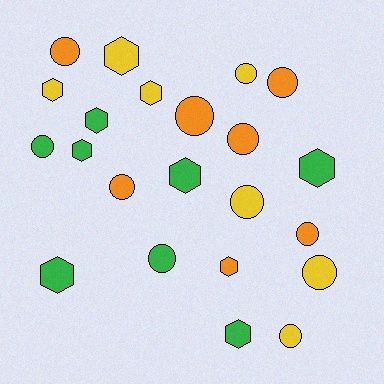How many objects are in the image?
There are 22 objects.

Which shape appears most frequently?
Circle, with 12 objects.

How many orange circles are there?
There are 6 orange circles.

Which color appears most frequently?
Green, with 8 objects.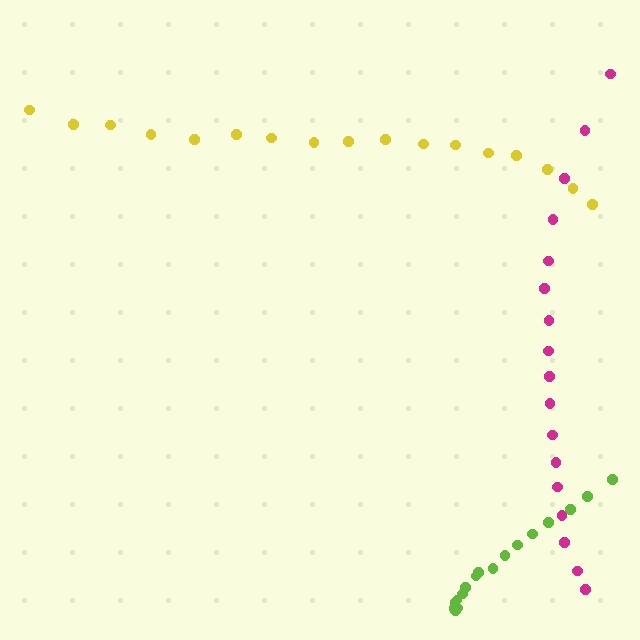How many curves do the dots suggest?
There are 3 distinct paths.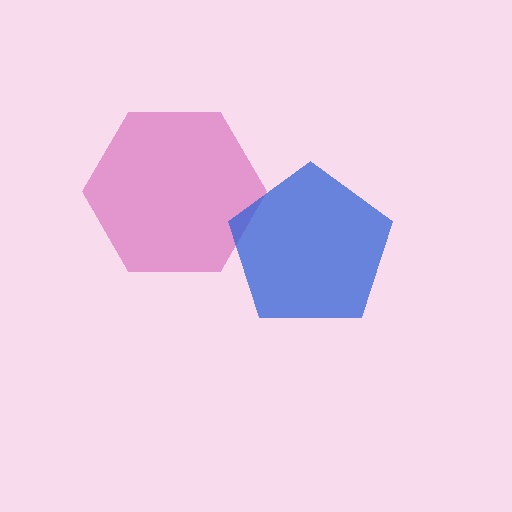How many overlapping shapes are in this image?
There are 2 overlapping shapes in the image.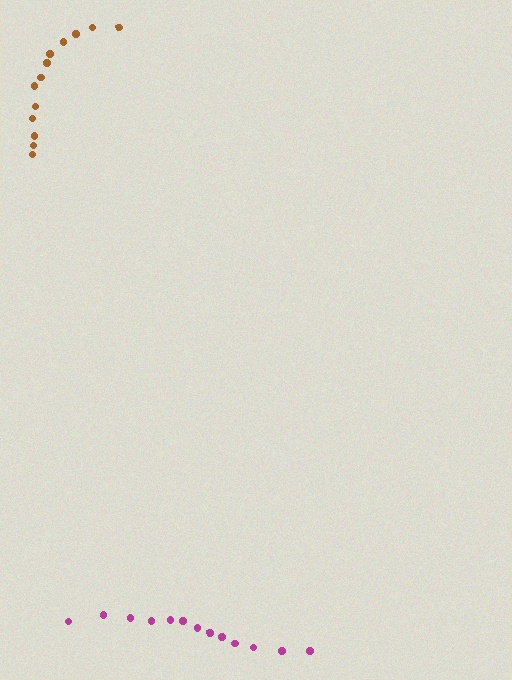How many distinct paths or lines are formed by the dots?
There are 2 distinct paths.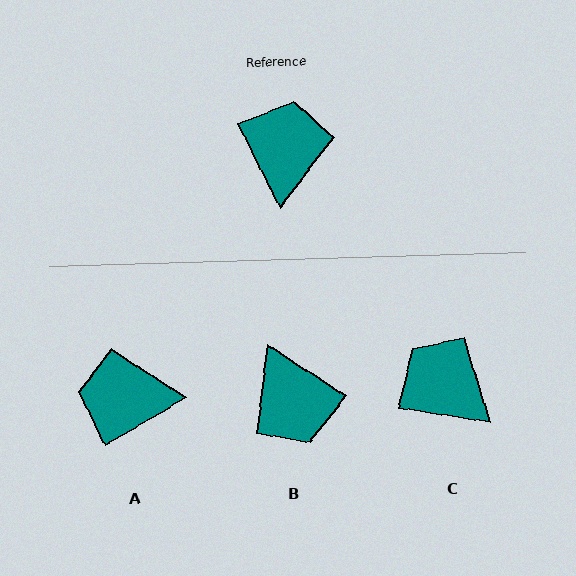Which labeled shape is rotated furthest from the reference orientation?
B, about 149 degrees away.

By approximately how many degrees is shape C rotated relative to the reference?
Approximately 55 degrees counter-clockwise.